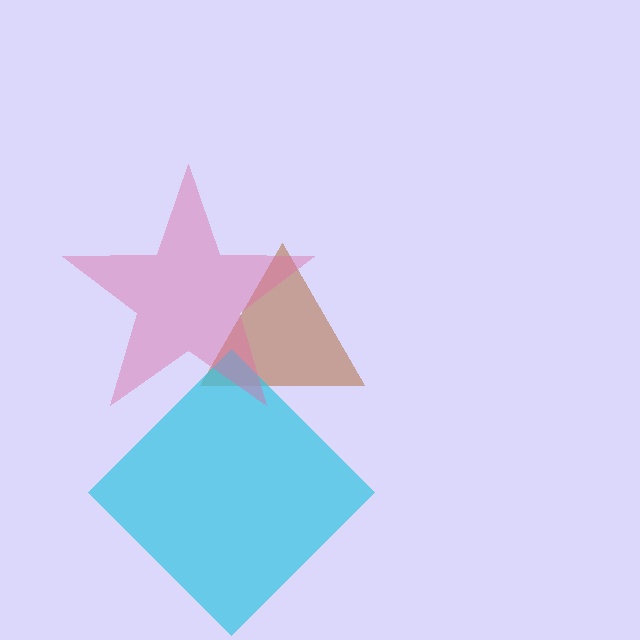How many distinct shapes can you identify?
There are 3 distinct shapes: a brown triangle, a cyan diamond, a pink star.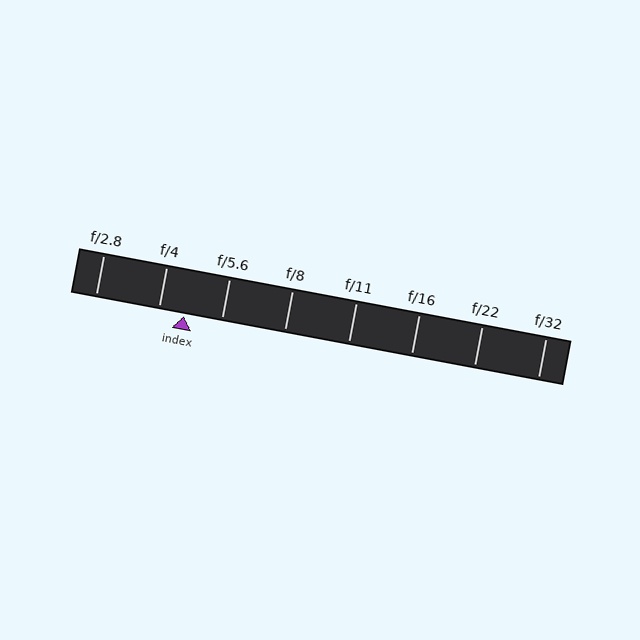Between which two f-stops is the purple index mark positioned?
The index mark is between f/4 and f/5.6.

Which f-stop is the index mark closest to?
The index mark is closest to f/4.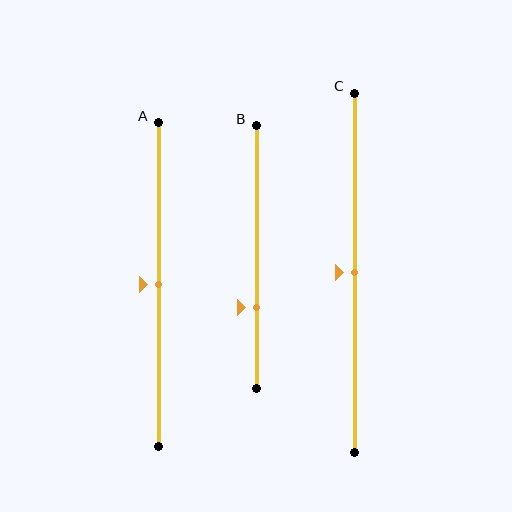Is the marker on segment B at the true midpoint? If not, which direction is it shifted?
No, the marker on segment B is shifted downward by about 19% of the segment length.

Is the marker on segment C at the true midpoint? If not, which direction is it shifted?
Yes, the marker on segment C is at the true midpoint.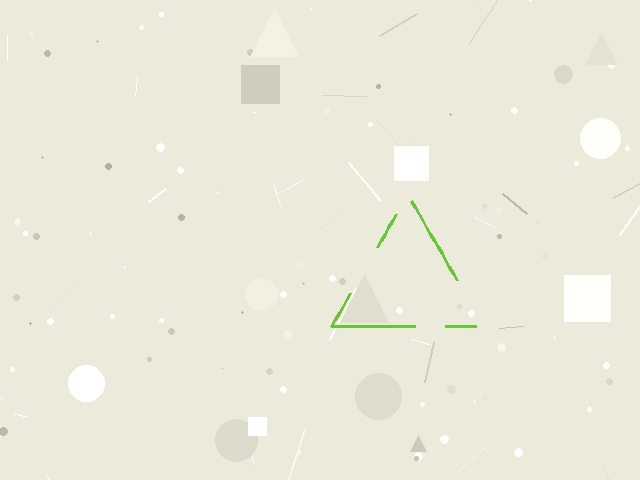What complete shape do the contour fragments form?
The contour fragments form a triangle.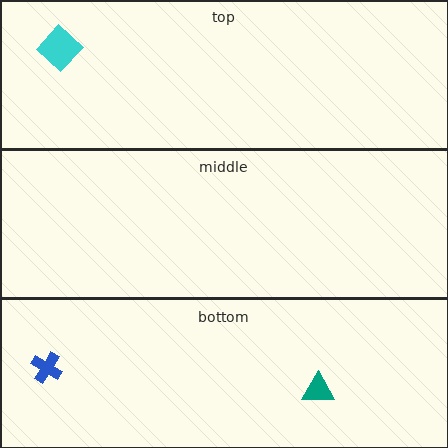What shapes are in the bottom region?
The teal triangle, the blue cross.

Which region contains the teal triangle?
The bottom region.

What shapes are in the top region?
The cyan diamond.